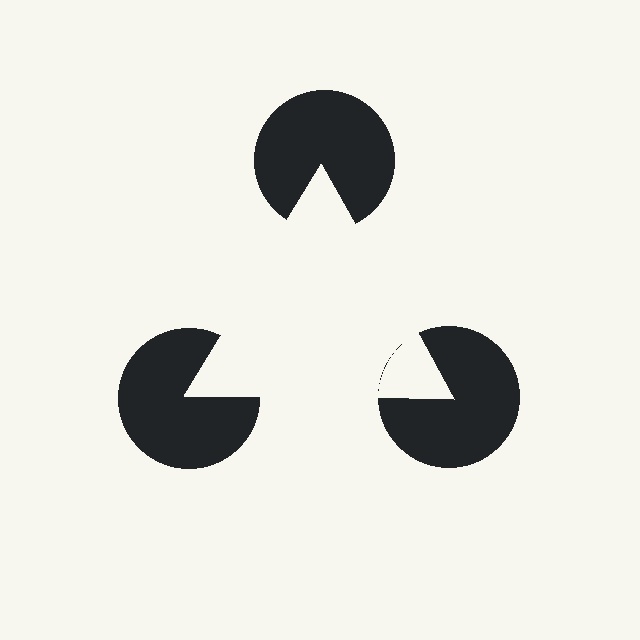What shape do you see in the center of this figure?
An illusory triangle — its edges are inferred from the aligned wedge cuts in the pac-man discs, not physically drawn.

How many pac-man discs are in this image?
There are 3 — one at each vertex of the illusory triangle.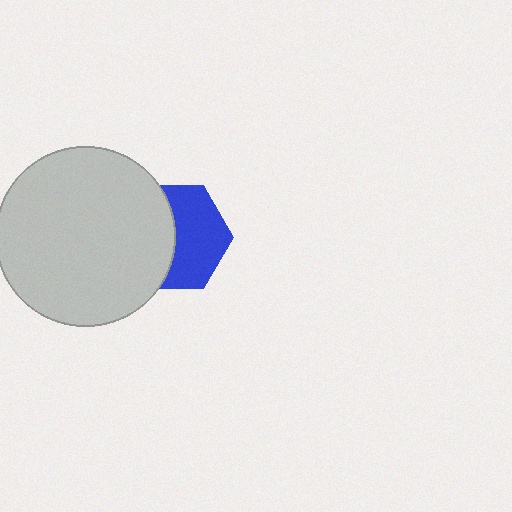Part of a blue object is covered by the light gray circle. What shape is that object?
It is a hexagon.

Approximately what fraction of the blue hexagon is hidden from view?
Roughly 46% of the blue hexagon is hidden behind the light gray circle.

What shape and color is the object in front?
The object in front is a light gray circle.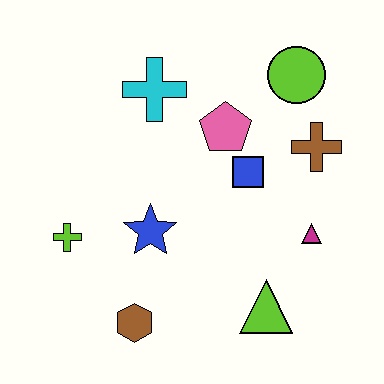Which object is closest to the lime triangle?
The magenta triangle is closest to the lime triangle.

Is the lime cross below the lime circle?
Yes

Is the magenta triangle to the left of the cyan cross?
No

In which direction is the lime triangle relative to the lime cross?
The lime triangle is to the right of the lime cross.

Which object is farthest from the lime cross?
The lime circle is farthest from the lime cross.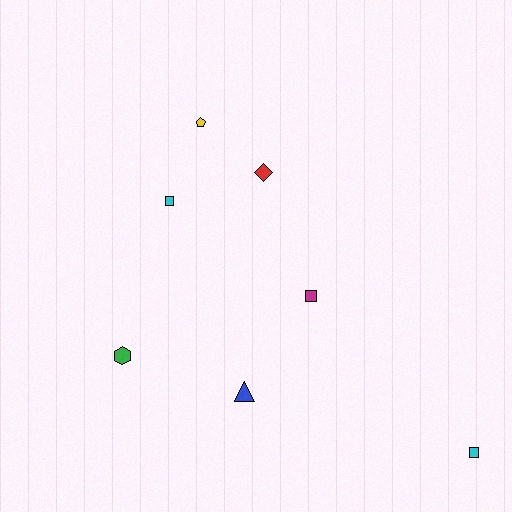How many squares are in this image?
There are 3 squares.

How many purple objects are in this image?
There are no purple objects.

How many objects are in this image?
There are 7 objects.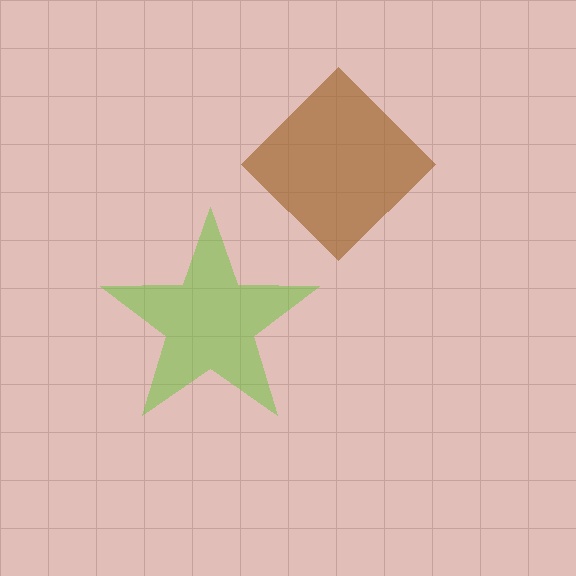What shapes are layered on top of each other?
The layered shapes are: a brown diamond, a lime star.